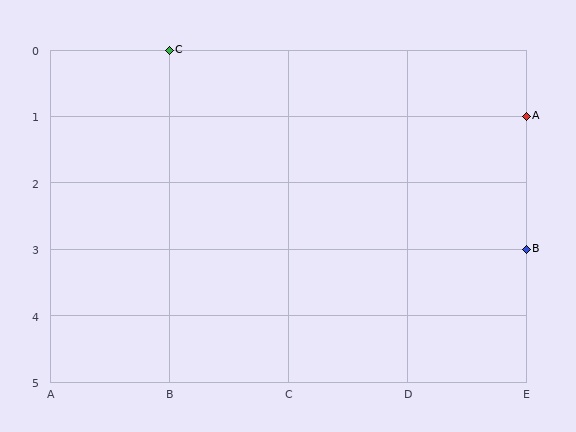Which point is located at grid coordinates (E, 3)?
Point B is at (E, 3).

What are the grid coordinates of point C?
Point C is at grid coordinates (B, 0).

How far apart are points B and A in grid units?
Points B and A are 2 rows apart.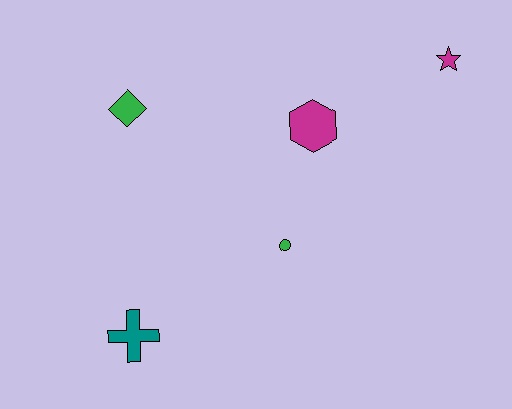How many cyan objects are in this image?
There are no cyan objects.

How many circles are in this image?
There is 1 circle.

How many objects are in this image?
There are 5 objects.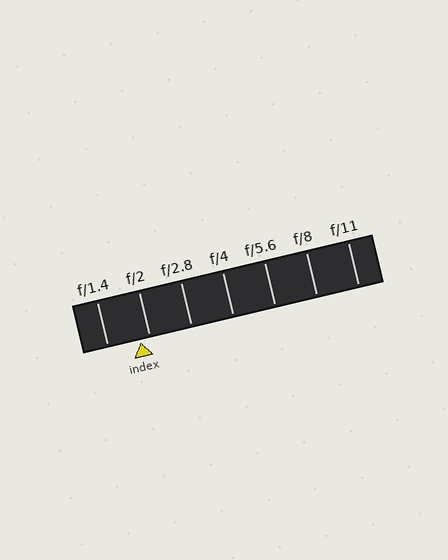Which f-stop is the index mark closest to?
The index mark is closest to f/2.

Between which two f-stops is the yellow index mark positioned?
The index mark is between f/1.4 and f/2.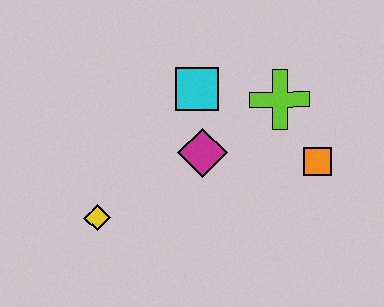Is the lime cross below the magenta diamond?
No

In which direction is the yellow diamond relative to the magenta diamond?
The yellow diamond is to the left of the magenta diamond.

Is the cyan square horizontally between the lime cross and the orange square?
No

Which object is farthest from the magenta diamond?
The yellow diamond is farthest from the magenta diamond.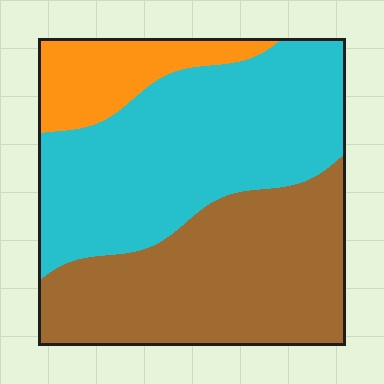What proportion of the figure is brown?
Brown takes up about two fifths (2/5) of the figure.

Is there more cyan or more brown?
Cyan.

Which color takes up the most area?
Cyan, at roughly 45%.